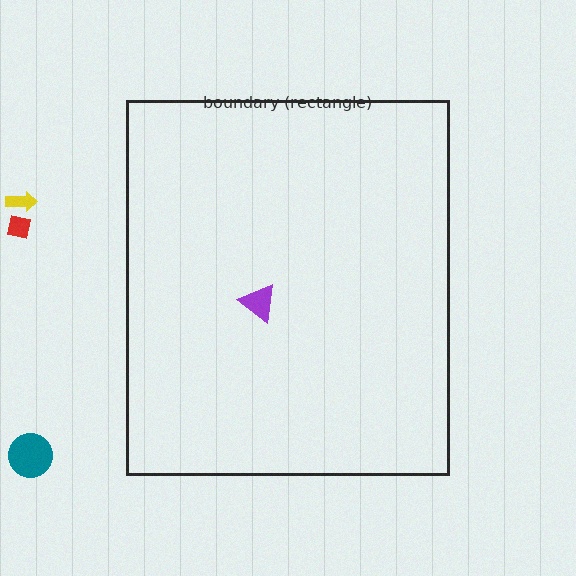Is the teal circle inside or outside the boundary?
Outside.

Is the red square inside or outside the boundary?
Outside.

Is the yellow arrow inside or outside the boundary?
Outside.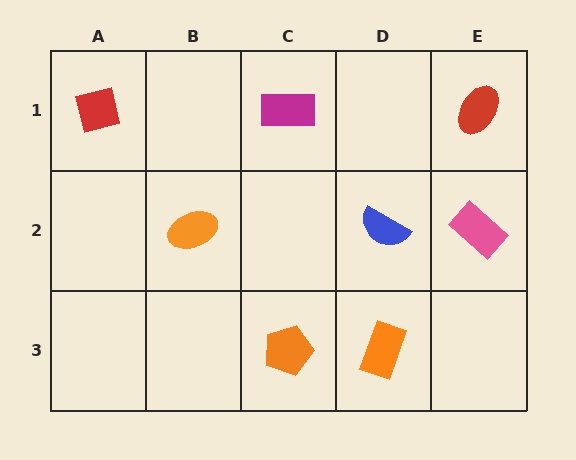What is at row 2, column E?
A pink rectangle.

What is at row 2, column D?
A blue semicircle.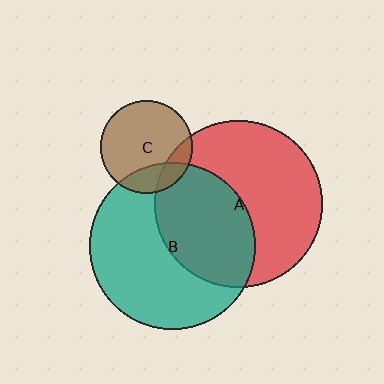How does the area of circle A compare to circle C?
Approximately 3.3 times.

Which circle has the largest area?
Circle A (red).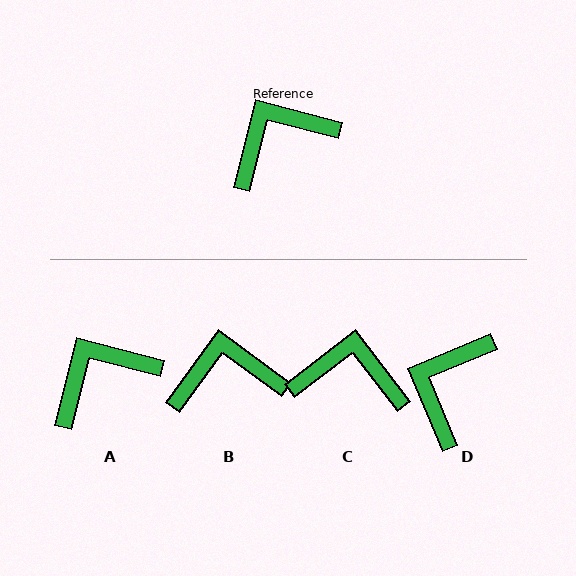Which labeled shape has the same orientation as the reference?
A.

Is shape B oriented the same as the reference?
No, it is off by about 22 degrees.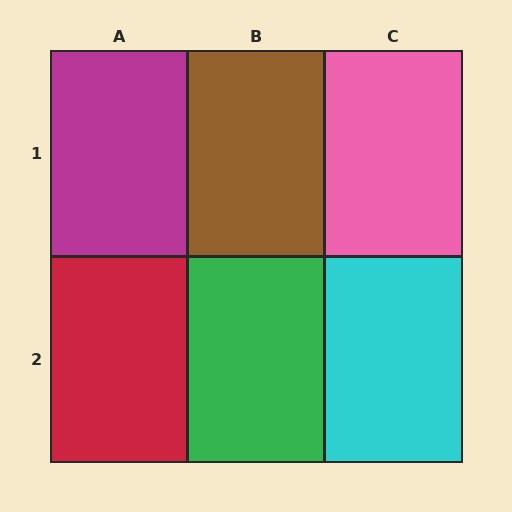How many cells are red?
1 cell is red.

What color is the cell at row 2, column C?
Cyan.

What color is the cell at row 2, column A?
Red.